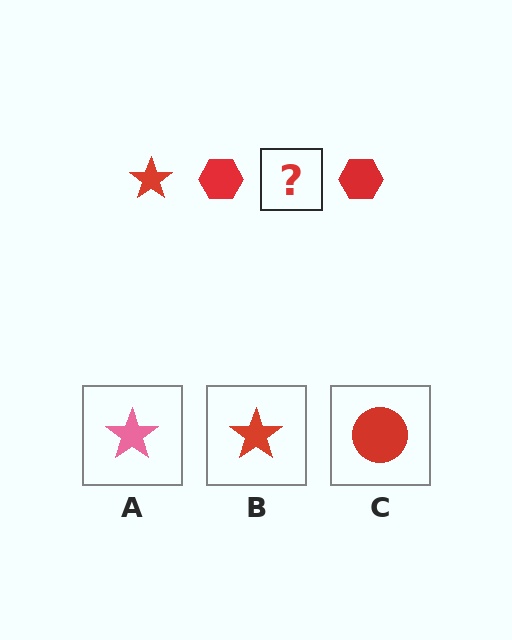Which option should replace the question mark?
Option B.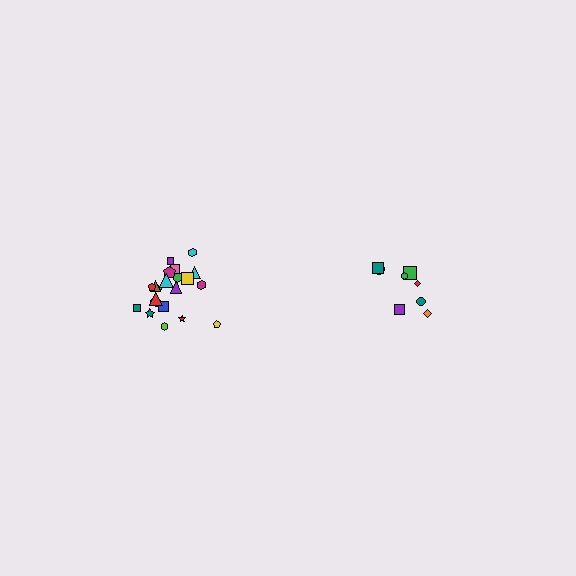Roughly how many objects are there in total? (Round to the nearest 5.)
Roughly 30 objects in total.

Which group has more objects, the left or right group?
The left group.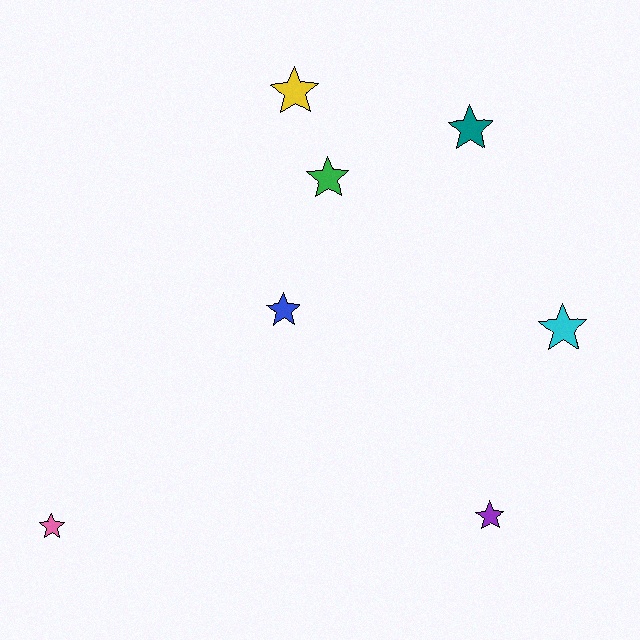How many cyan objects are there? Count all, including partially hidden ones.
There is 1 cyan object.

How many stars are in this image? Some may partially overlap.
There are 7 stars.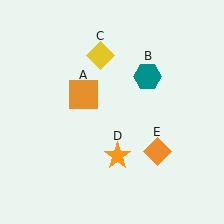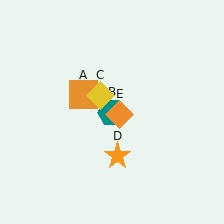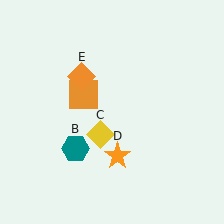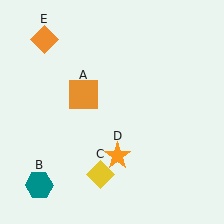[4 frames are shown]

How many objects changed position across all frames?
3 objects changed position: teal hexagon (object B), yellow diamond (object C), orange diamond (object E).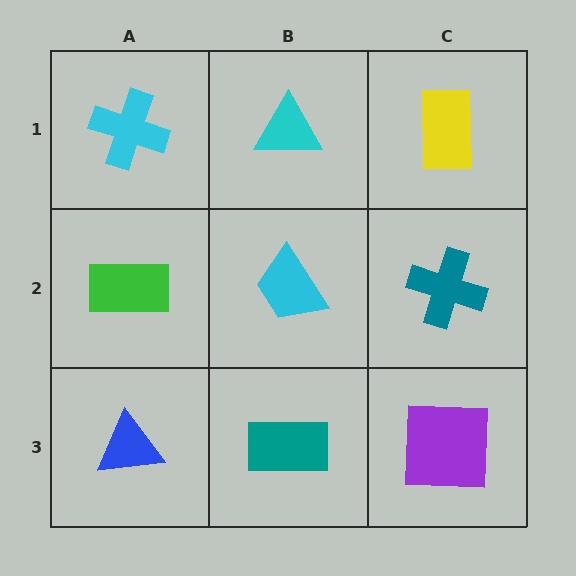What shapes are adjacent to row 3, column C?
A teal cross (row 2, column C), a teal rectangle (row 3, column B).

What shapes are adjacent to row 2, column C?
A yellow rectangle (row 1, column C), a purple square (row 3, column C), a cyan trapezoid (row 2, column B).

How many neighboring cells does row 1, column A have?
2.